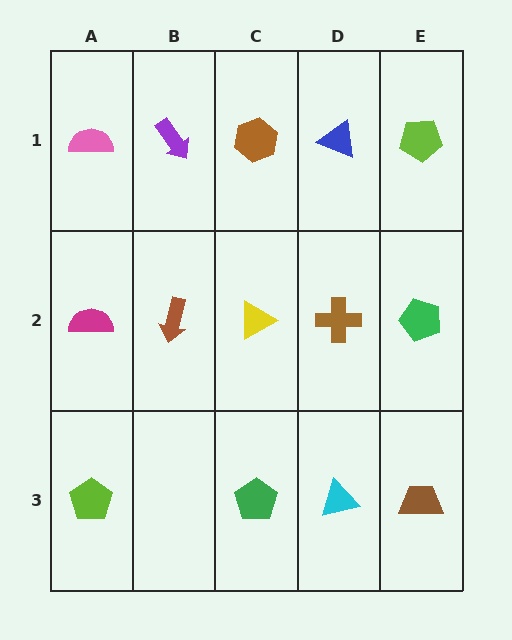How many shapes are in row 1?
5 shapes.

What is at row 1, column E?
A lime pentagon.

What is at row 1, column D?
A blue triangle.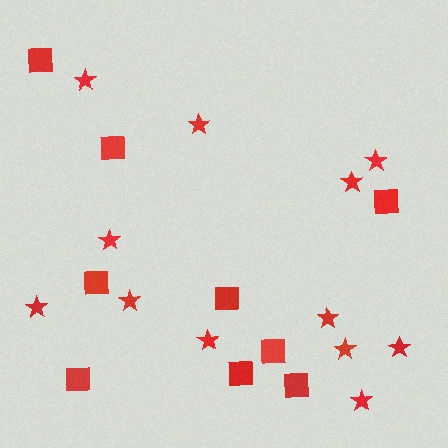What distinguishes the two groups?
There are 2 groups: one group of squares (9) and one group of stars (12).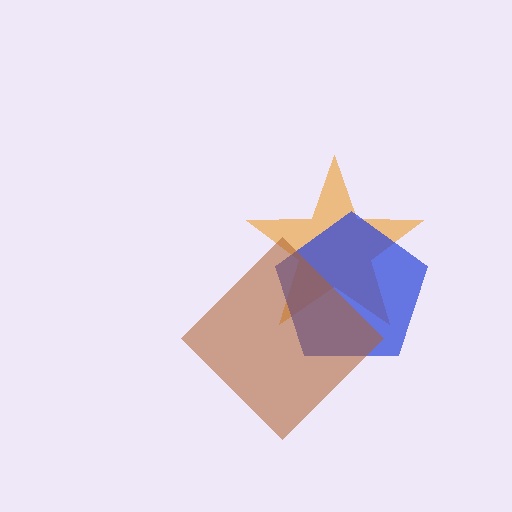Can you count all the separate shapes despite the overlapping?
Yes, there are 3 separate shapes.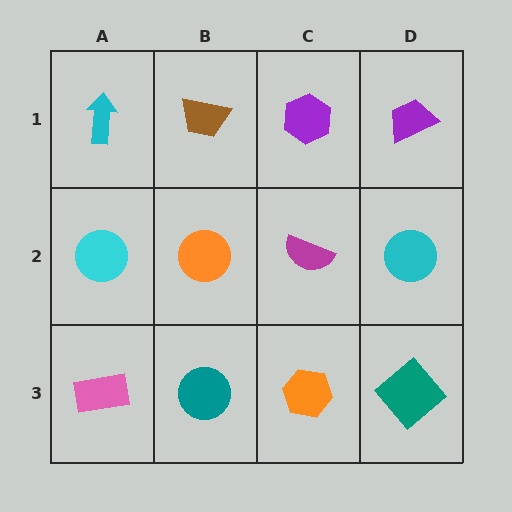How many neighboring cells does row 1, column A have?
2.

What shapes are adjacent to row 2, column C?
A purple hexagon (row 1, column C), an orange hexagon (row 3, column C), an orange circle (row 2, column B), a cyan circle (row 2, column D).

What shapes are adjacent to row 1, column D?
A cyan circle (row 2, column D), a purple hexagon (row 1, column C).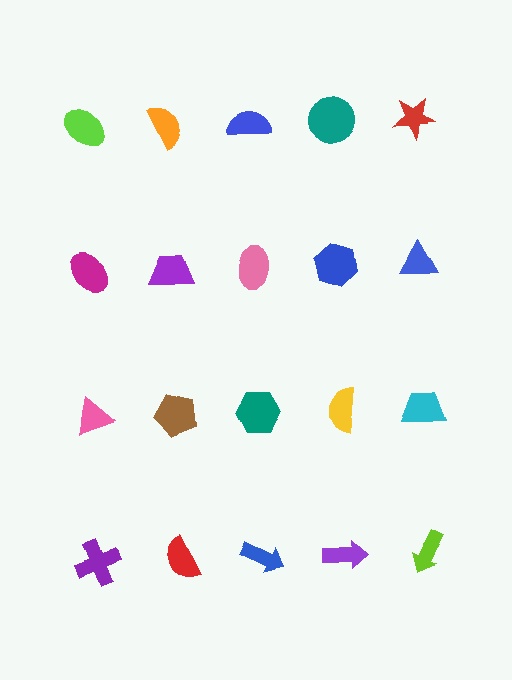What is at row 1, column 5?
A red star.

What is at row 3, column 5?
A cyan trapezoid.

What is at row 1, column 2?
An orange semicircle.